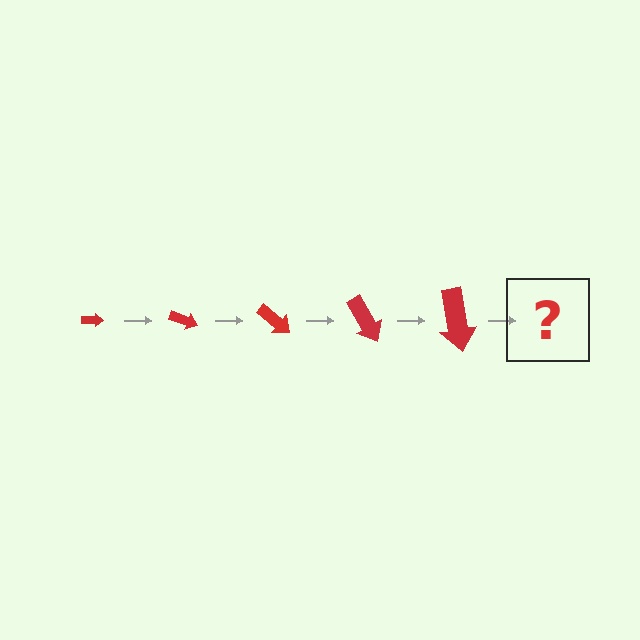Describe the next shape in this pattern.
It should be an arrow, larger than the previous one and rotated 100 degrees from the start.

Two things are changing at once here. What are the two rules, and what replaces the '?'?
The two rules are that the arrow grows larger each step and it rotates 20 degrees each step. The '?' should be an arrow, larger than the previous one and rotated 100 degrees from the start.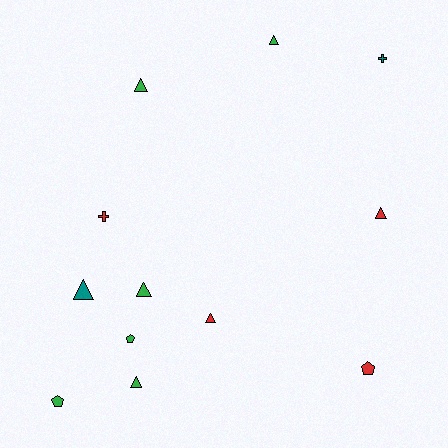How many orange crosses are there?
There are no orange crosses.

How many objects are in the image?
There are 12 objects.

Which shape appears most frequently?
Triangle, with 7 objects.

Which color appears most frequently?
Green, with 6 objects.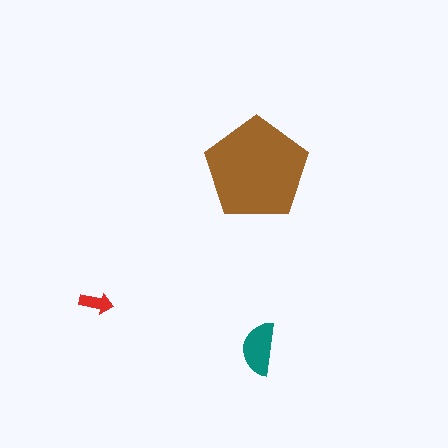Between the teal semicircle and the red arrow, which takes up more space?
The teal semicircle.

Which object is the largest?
The brown pentagon.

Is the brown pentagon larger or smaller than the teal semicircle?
Larger.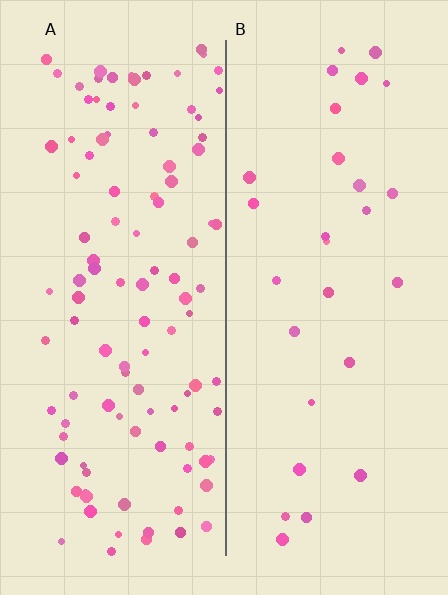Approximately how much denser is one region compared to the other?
Approximately 3.8× — region A over region B.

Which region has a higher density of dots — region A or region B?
A (the left).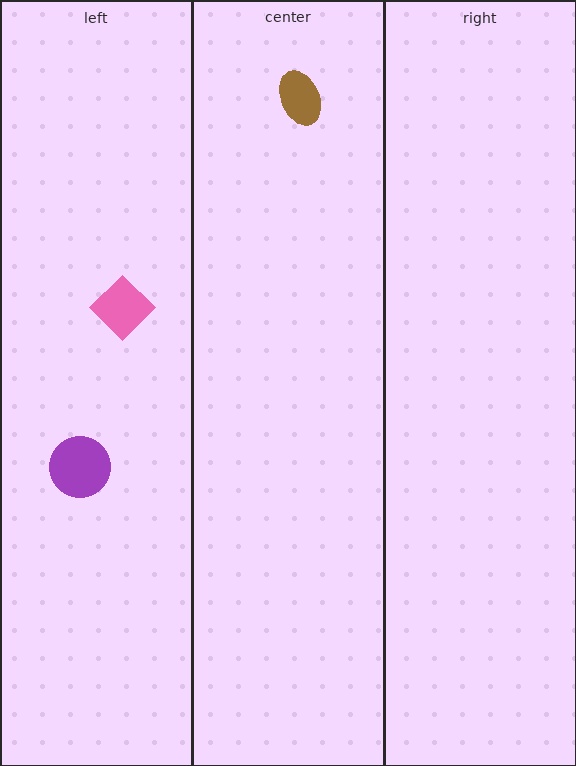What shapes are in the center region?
The brown ellipse.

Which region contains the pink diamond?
The left region.